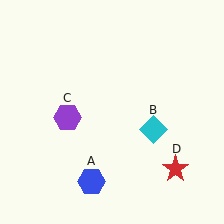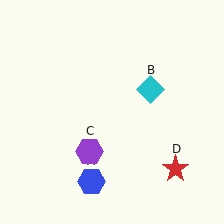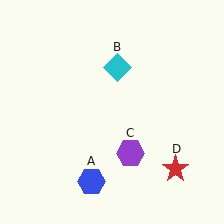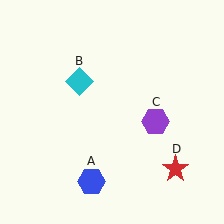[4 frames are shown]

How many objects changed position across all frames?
2 objects changed position: cyan diamond (object B), purple hexagon (object C).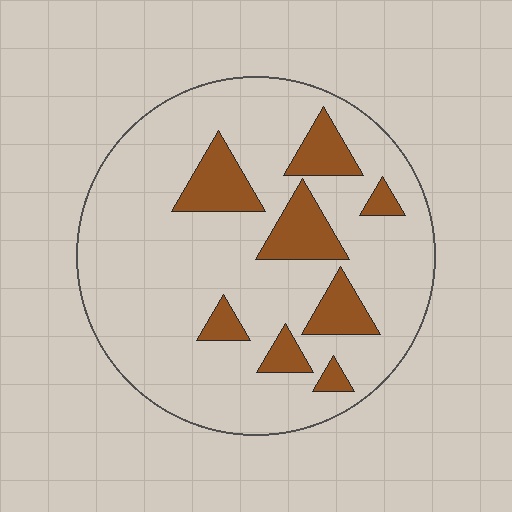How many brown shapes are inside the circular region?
8.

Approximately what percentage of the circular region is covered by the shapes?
Approximately 20%.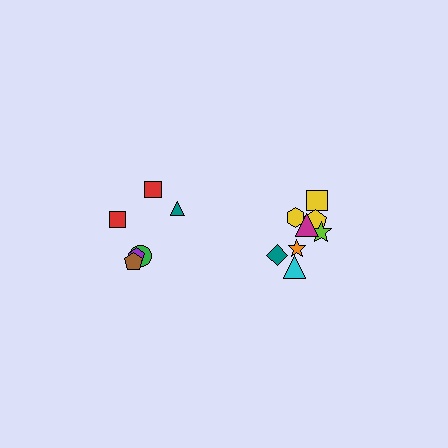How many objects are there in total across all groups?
There are 14 objects.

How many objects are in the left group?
There are 6 objects.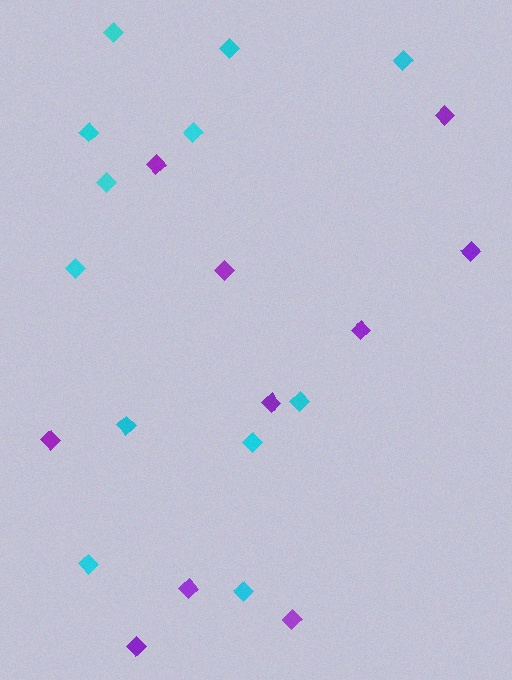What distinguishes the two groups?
There are 2 groups: one group of cyan diamonds (12) and one group of purple diamonds (10).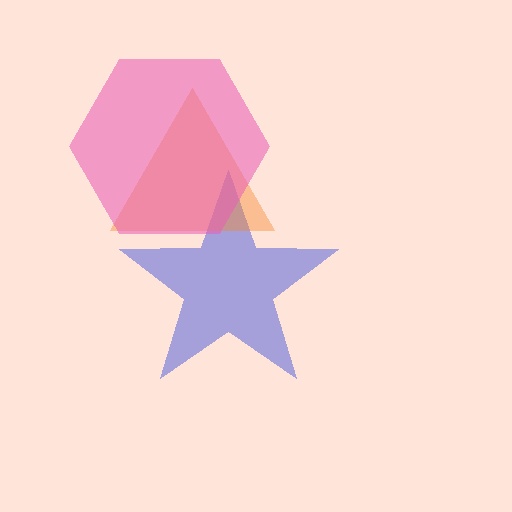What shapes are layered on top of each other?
The layered shapes are: a blue star, an orange triangle, a pink hexagon.